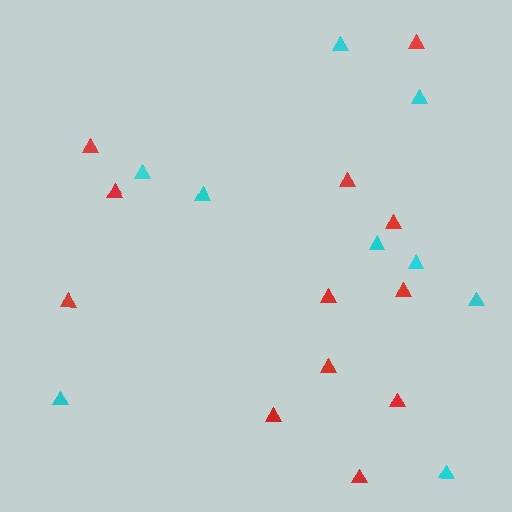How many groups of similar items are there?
There are 2 groups: one group of red triangles (12) and one group of cyan triangles (9).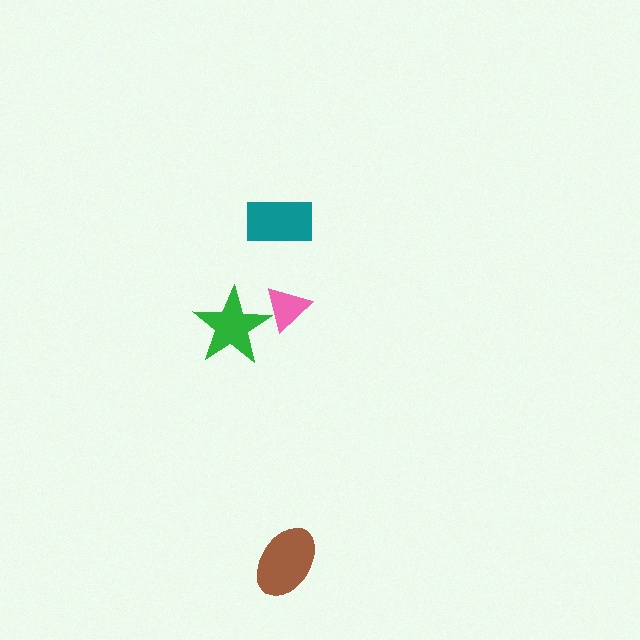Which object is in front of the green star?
The pink triangle is in front of the green star.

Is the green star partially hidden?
Yes, it is partially covered by another shape.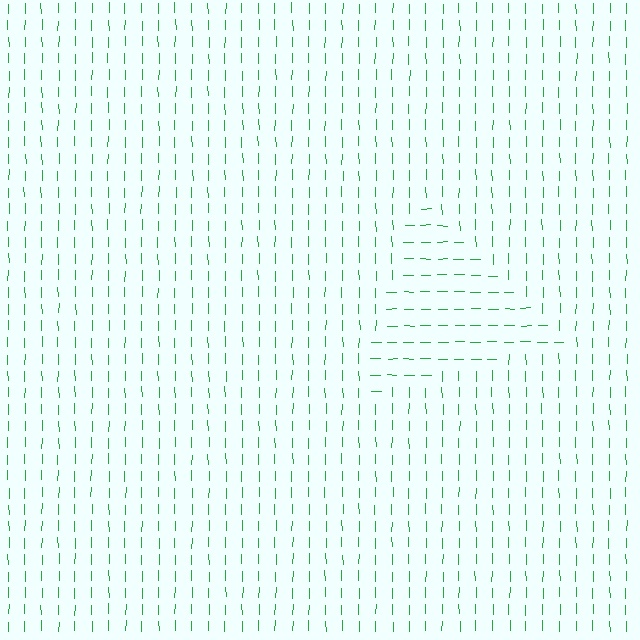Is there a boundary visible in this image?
Yes, there is a texture boundary formed by a change in line orientation.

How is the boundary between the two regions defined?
The boundary is defined purely by a change in line orientation (approximately 90 degrees difference). All lines are the same color and thickness.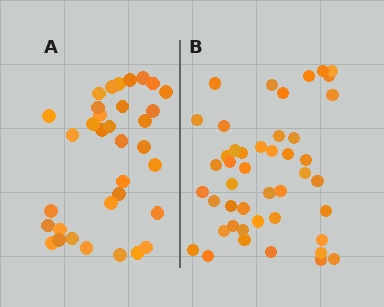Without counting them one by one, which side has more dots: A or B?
Region B (the right region) has more dots.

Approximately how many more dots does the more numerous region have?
Region B has roughly 12 or so more dots than region A.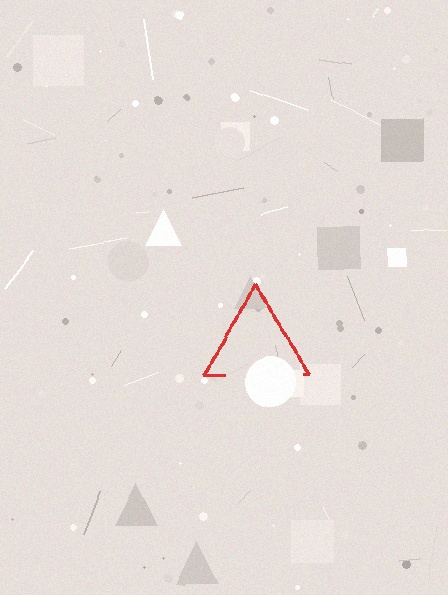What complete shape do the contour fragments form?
The contour fragments form a triangle.